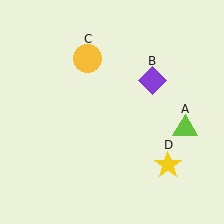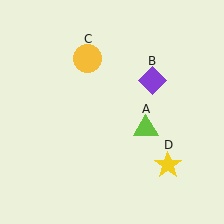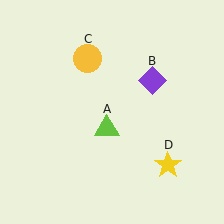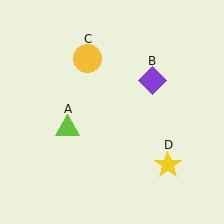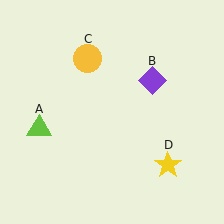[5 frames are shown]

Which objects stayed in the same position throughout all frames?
Purple diamond (object B) and yellow circle (object C) and yellow star (object D) remained stationary.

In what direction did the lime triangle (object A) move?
The lime triangle (object A) moved left.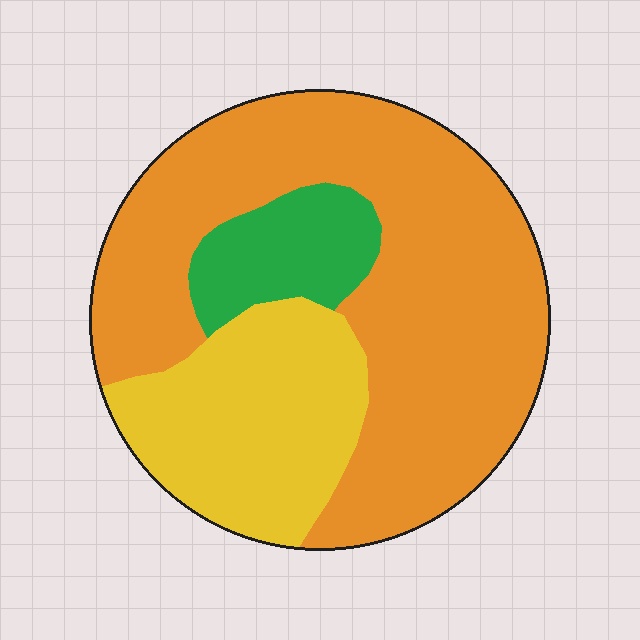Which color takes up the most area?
Orange, at roughly 65%.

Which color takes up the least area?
Green, at roughly 10%.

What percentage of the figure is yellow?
Yellow takes up between a sixth and a third of the figure.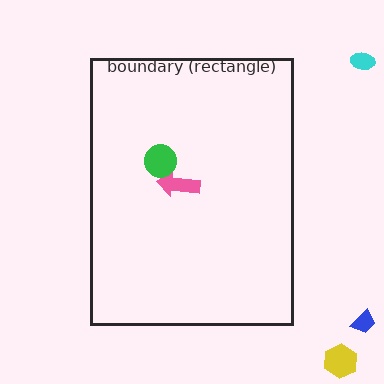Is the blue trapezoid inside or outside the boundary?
Outside.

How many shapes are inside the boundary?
2 inside, 3 outside.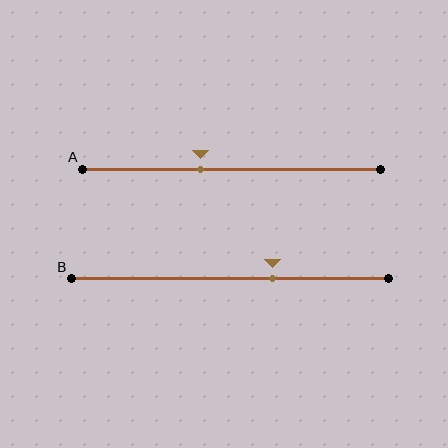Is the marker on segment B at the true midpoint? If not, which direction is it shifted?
No, the marker on segment B is shifted to the right by about 13% of the segment length.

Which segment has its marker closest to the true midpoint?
Segment A has its marker closest to the true midpoint.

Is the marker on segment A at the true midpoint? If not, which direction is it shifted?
No, the marker on segment A is shifted to the left by about 11% of the segment length.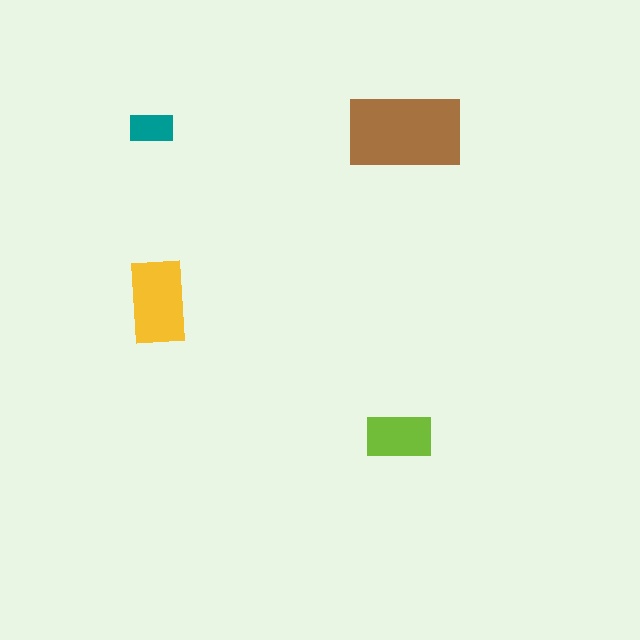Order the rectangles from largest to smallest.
the brown one, the yellow one, the lime one, the teal one.